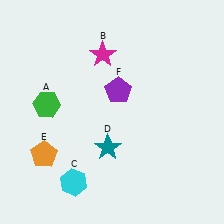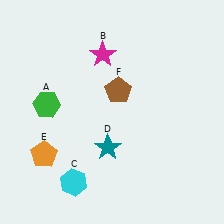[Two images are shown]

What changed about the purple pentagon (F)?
In Image 1, F is purple. In Image 2, it changed to brown.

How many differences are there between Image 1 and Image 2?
There is 1 difference between the two images.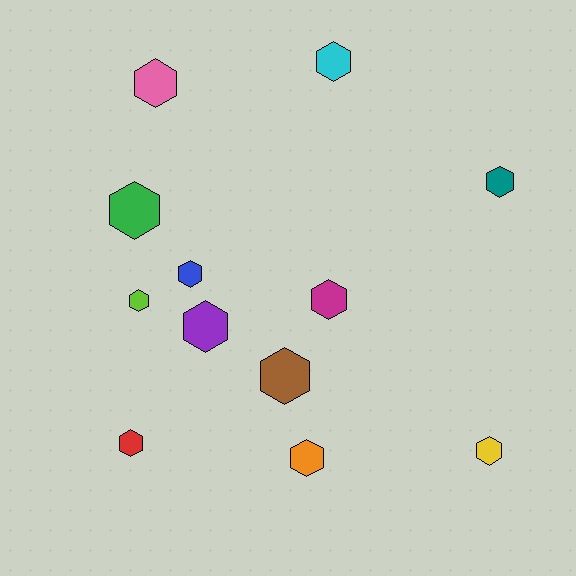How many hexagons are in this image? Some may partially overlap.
There are 12 hexagons.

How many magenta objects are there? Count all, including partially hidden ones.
There is 1 magenta object.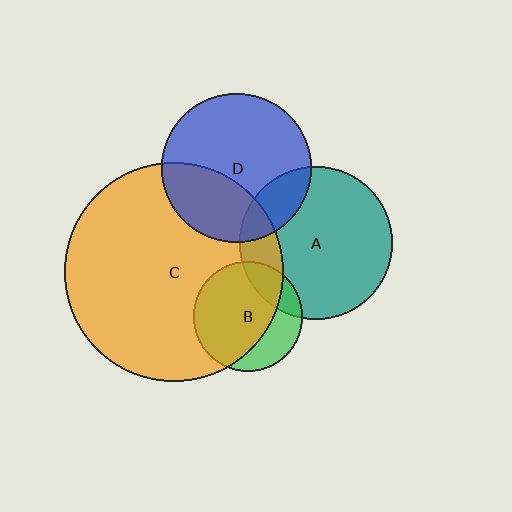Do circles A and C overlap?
Yes.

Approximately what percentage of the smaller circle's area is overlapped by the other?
Approximately 20%.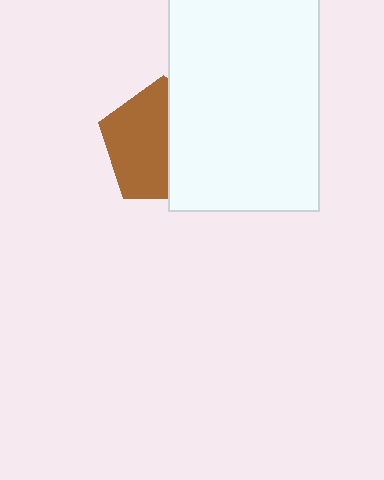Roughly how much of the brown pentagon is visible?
About half of it is visible (roughly 55%).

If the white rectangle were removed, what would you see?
You would see the complete brown pentagon.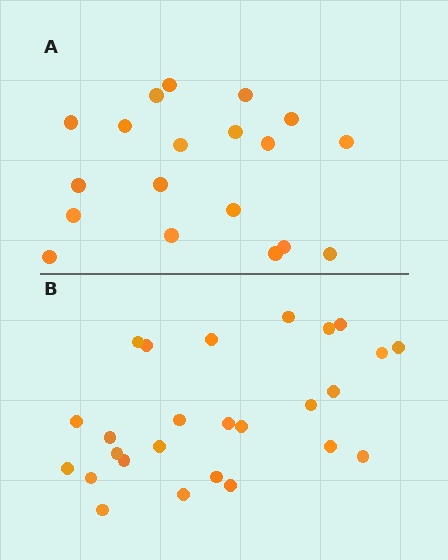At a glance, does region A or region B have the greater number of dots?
Region B (the bottom region) has more dots.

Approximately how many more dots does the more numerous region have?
Region B has roughly 8 or so more dots than region A.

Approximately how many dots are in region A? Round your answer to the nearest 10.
About 20 dots. (The exact count is 19, which rounds to 20.)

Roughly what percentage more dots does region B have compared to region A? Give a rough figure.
About 35% more.